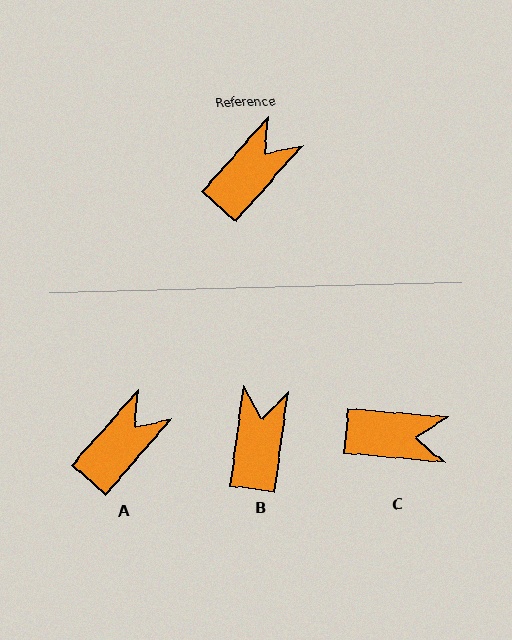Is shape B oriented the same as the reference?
No, it is off by about 33 degrees.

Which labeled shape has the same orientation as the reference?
A.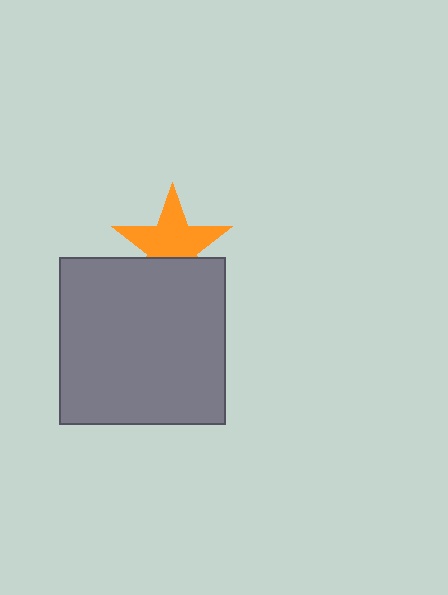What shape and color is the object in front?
The object in front is a gray square.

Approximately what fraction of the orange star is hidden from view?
Roughly 33% of the orange star is hidden behind the gray square.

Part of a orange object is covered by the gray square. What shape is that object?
It is a star.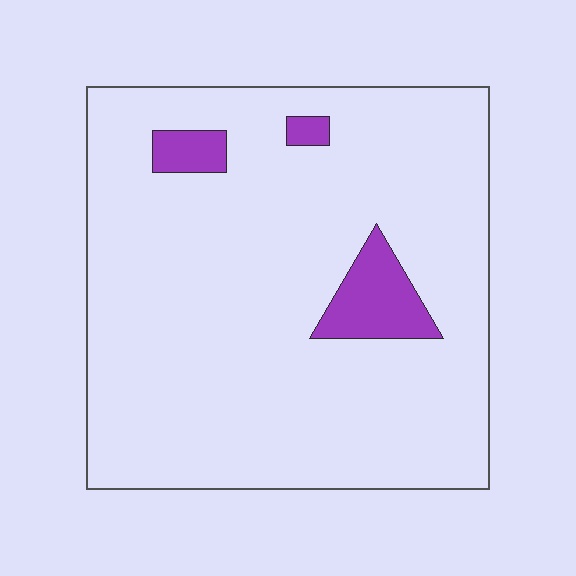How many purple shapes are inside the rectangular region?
3.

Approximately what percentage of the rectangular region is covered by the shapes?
Approximately 10%.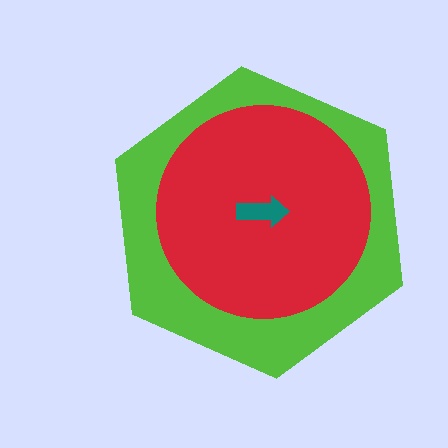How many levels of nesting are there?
3.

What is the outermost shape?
The lime hexagon.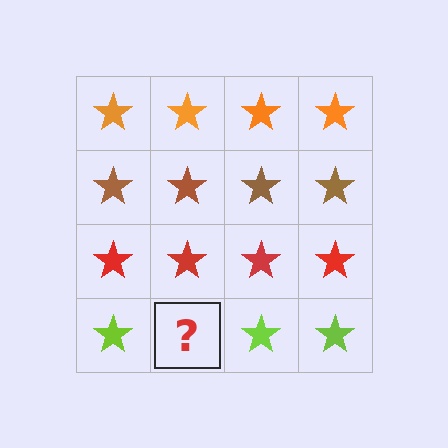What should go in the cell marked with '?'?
The missing cell should contain a lime star.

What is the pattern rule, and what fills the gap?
The rule is that each row has a consistent color. The gap should be filled with a lime star.